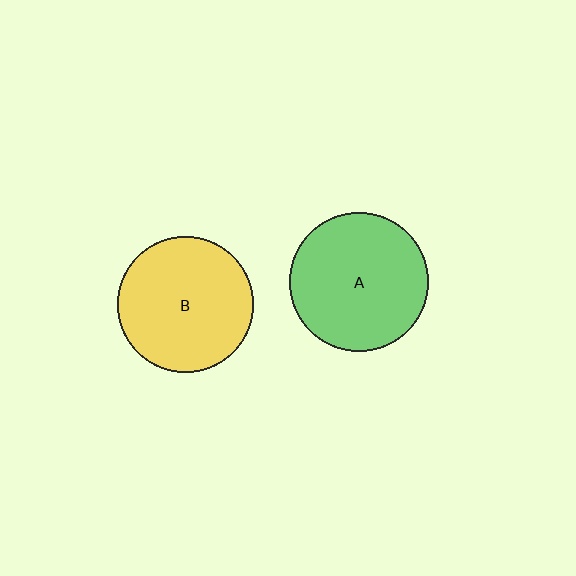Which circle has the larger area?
Circle A (green).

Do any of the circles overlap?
No, none of the circles overlap.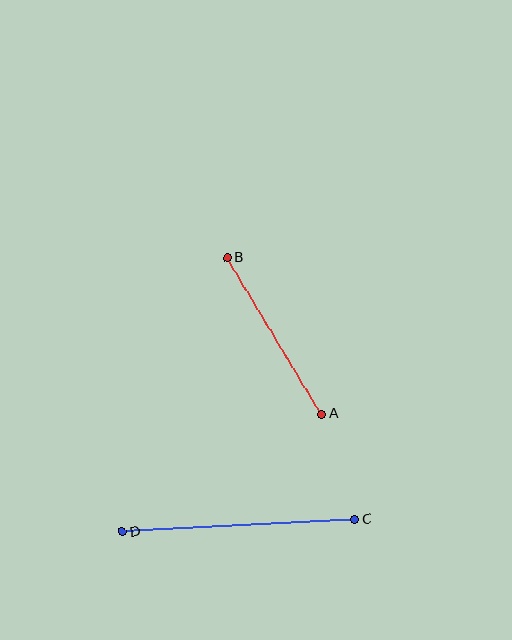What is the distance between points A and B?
The distance is approximately 183 pixels.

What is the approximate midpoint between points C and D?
The midpoint is at approximately (239, 526) pixels.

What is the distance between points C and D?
The distance is approximately 233 pixels.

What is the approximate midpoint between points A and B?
The midpoint is at approximately (274, 336) pixels.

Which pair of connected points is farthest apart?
Points C and D are farthest apart.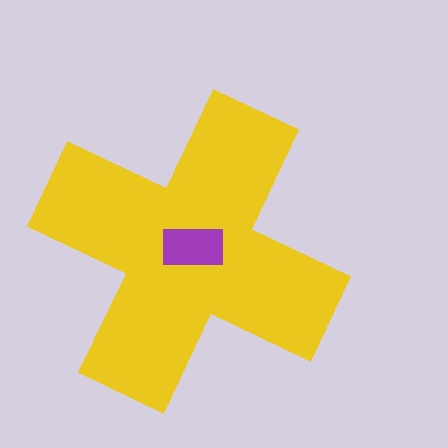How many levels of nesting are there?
2.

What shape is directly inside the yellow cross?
The purple rectangle.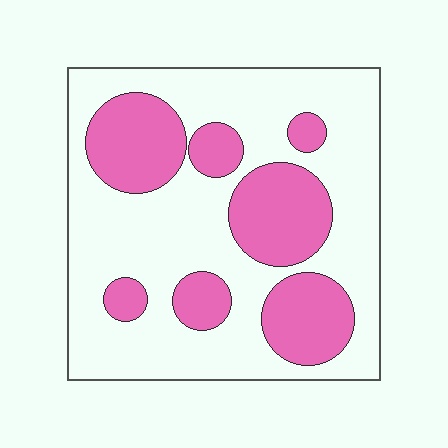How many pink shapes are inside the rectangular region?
7.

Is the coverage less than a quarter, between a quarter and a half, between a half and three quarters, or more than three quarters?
Between a quarter and a half.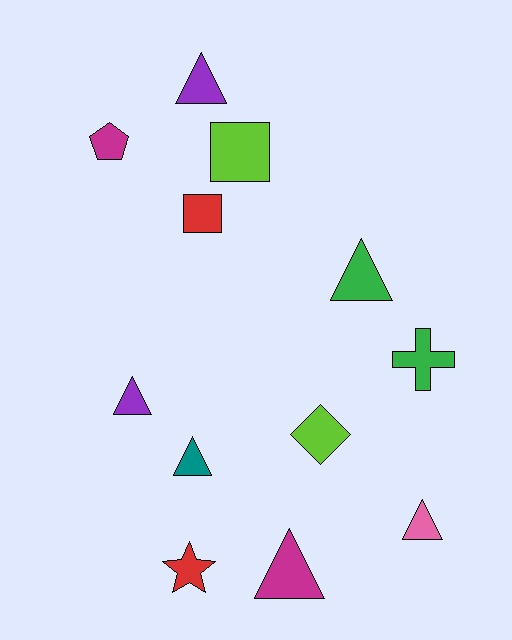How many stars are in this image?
There is 1 star.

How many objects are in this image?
There are 12 objects.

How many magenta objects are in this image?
There are 2 magenta objects.